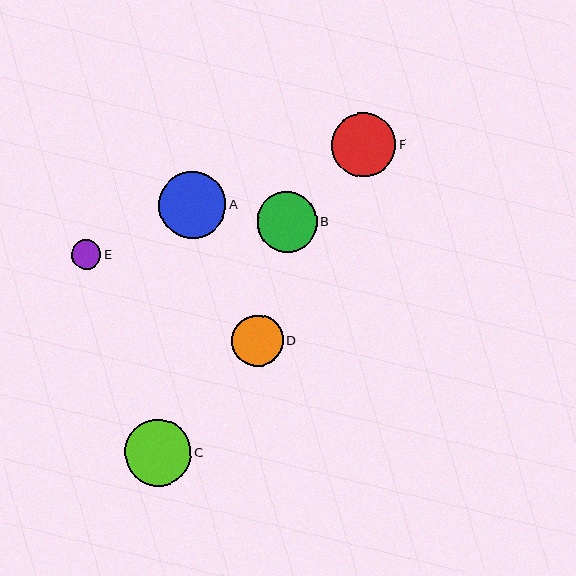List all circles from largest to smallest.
From largest to smallest: A, C, F, B, D, E.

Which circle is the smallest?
Circle E is the smallest with a size of approximately 30 pixels.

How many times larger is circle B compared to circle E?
Circle B is approximately 2.0 times the size of circle E.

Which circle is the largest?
Circle A is the largest with a size of approximately 67 pixels.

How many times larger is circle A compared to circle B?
Circle A is approximately 1.1 times the size of circle B.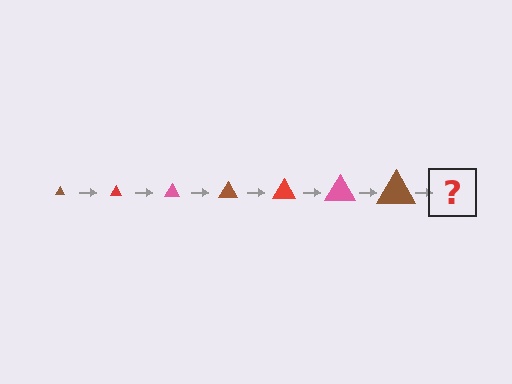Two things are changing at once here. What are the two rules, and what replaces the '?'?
The two rules are that the triangle grows larger each step and the color cycles through brown, red, and pink. The '?' should be a red triangle, larger than the previous one.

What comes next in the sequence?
The next element should be a red triangle, larger than the previous one.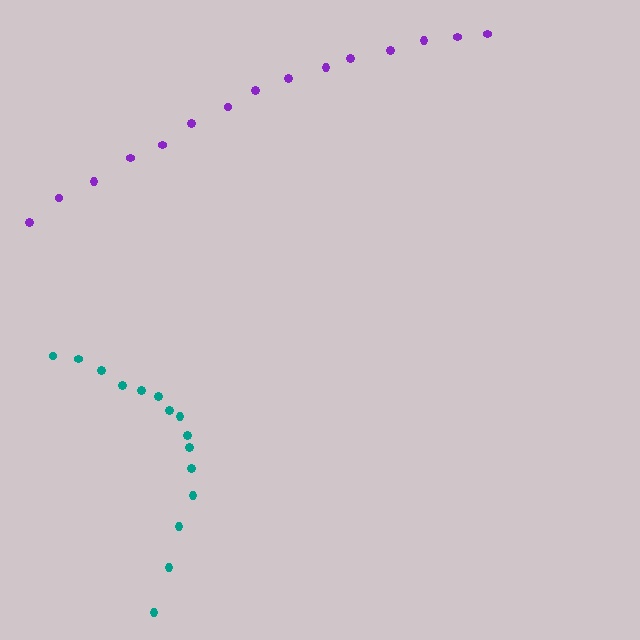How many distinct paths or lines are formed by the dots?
There are 2 distinct paths.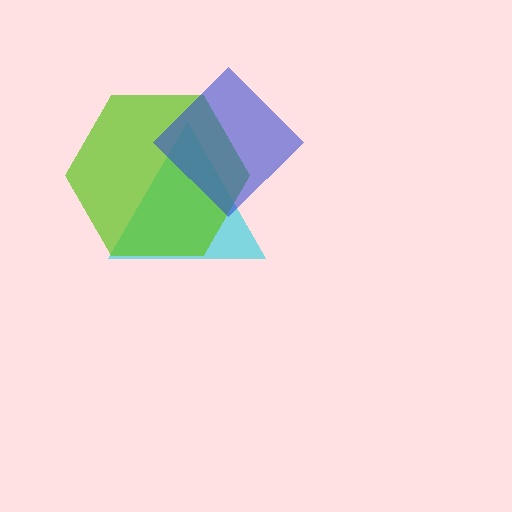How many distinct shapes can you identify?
There are 3 distinct shapes: a cyan triangle, a lime hexagon, a blue diamond.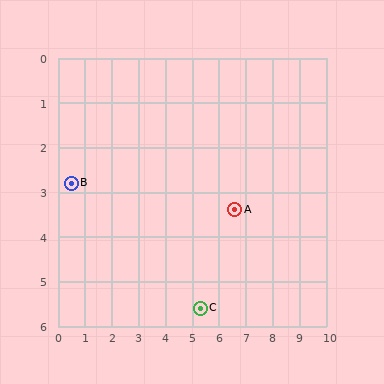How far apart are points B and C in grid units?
Points B and C are about 5.6 grid units apart.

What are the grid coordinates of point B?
Point B is at approximately (0.5, 2.8).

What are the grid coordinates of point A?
Point A is at approximately (6.6, 3.4).